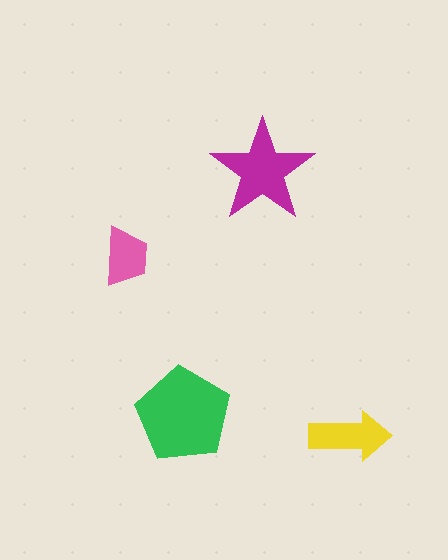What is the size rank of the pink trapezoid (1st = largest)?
4th.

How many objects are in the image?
There are 4 objects in the image.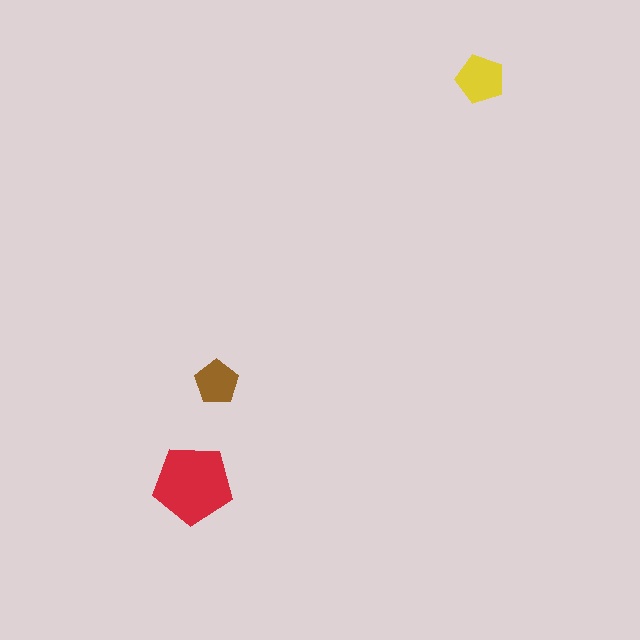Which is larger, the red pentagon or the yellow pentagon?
The red one.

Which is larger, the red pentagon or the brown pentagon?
The red one.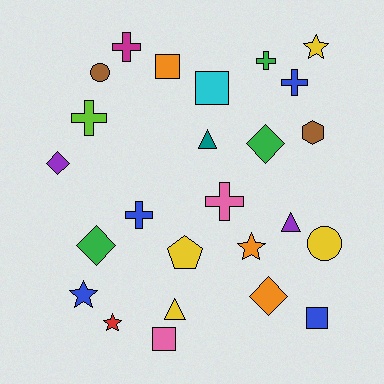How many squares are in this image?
There are 4 squares.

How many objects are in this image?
There are 25 objects.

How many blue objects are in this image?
There are 4 blue objects.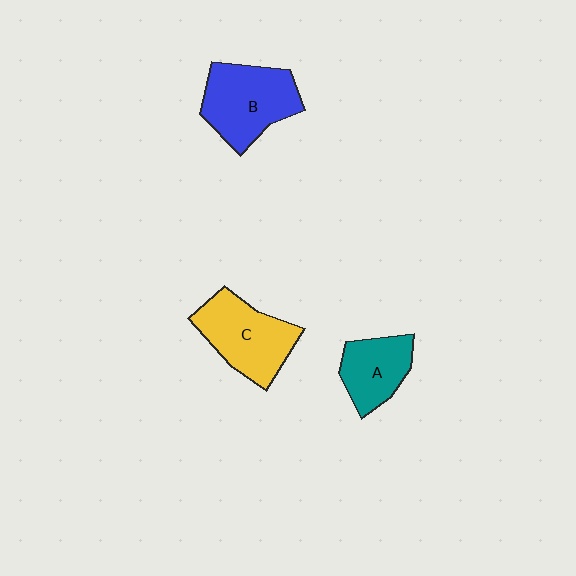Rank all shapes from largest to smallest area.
From largest to smallest: B (blue), C (yellow), A (teal).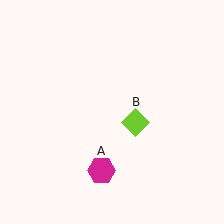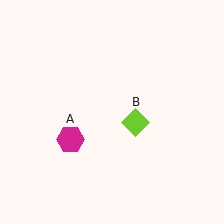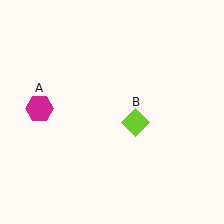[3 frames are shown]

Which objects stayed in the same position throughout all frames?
Lime diamond (object B) remained stationary.